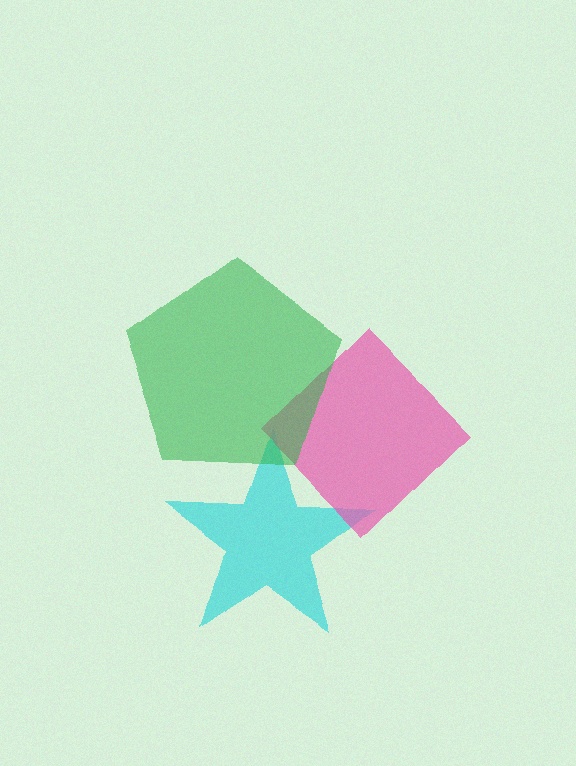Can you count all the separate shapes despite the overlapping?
Yes, there are 3 separate shapes.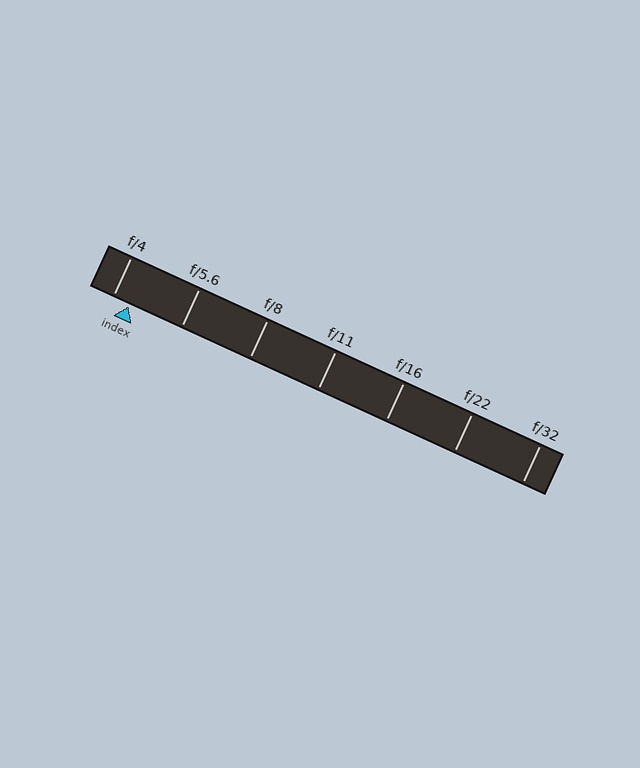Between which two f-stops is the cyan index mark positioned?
The index mark is between f/4 and f/5.6.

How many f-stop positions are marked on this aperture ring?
There are 7 f-stop positions marked.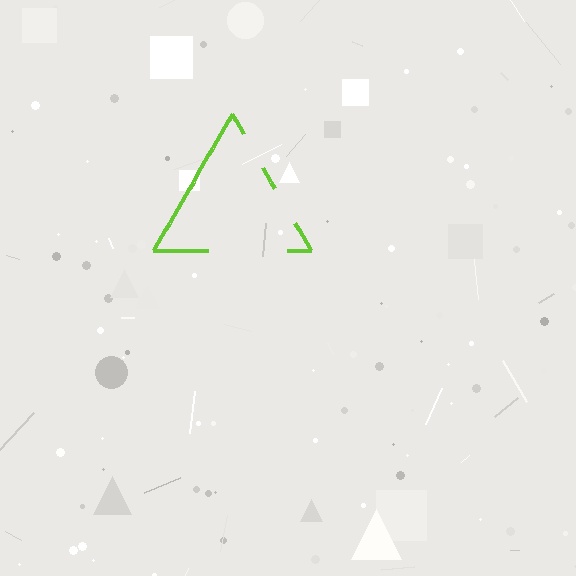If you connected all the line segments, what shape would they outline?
They would outline a triangle.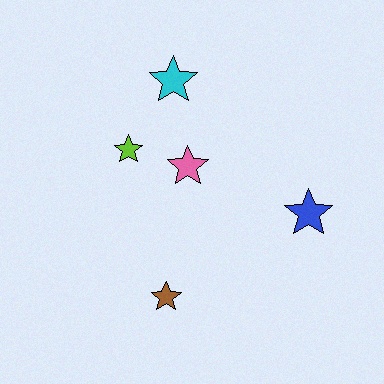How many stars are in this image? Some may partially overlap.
There are 5 stars.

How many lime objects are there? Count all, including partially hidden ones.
There is 1 lime object.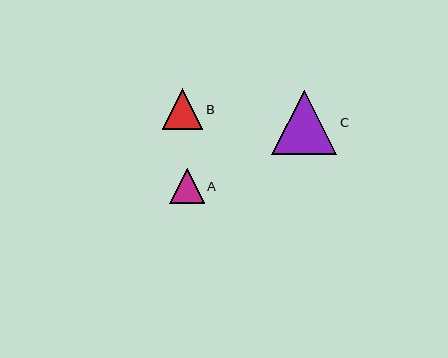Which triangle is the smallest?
Triangle A is the smallest with a size of approximately 35 pixels.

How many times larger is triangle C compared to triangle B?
Triangle C is approximately 1.6 times the size of triangle B.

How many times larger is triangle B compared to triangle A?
Triangle B is approximately 1.2 times the size of triangle A.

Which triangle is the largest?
Triangle C is the largest with a size of approximately 65 pixels.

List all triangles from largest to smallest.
From largest to smallest: C, B, A.